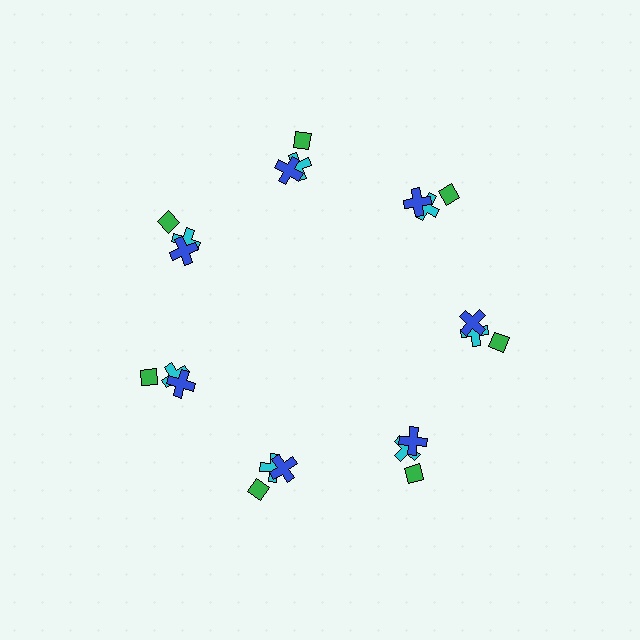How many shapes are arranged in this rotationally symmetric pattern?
There are 21 shapes, arranged in 7 groups of 3.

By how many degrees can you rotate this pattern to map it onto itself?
The pattern maps onto itself every 51 degrees of rotation.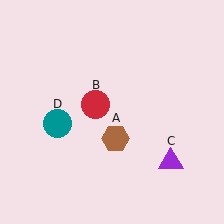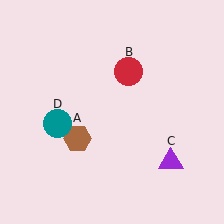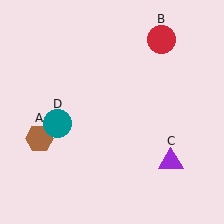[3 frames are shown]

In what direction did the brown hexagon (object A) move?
The brown hexagon (object A) moved left.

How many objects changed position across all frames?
2 objects changed position: brown hexagon (object A), red circle (object B).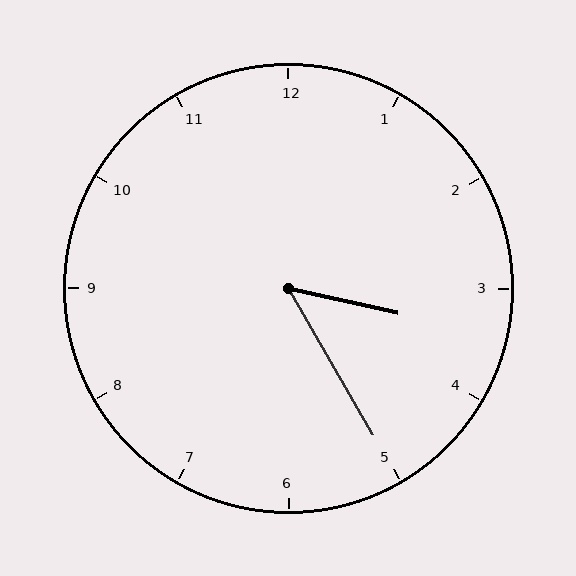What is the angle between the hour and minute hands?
Approximately 48 degrees.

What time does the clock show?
3:25.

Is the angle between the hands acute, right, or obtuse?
It is acute.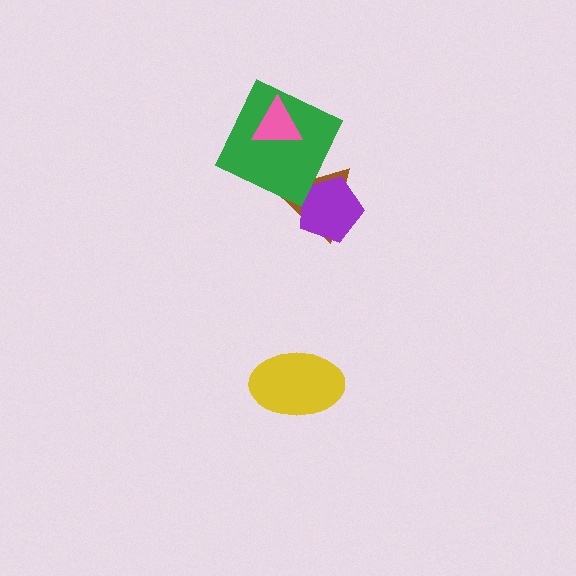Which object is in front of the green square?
The pink triangle is in front of the green square.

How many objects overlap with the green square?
2 objects overlap with the green square.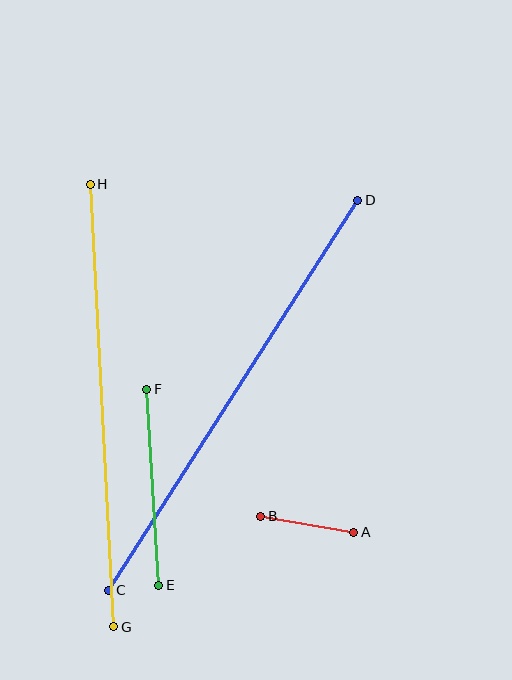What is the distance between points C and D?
The distance is approximately 463 pixels.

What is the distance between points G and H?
The distance is approximately 443 pixels.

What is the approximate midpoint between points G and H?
The midpoint is at approximately (102, 406) pixels.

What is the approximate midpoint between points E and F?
The midpoint is at approximately (153, 487) pixels.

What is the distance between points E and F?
The distance is approximately 197 pixels.